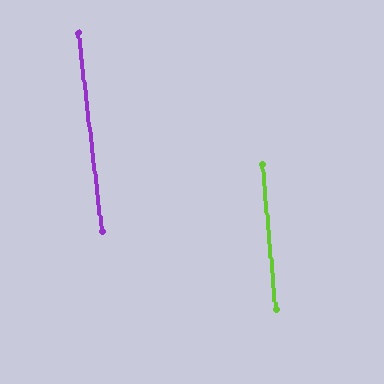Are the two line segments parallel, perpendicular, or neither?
Parallel — their directions differ by only 1.7°.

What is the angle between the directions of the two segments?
Approximately 2 degrees.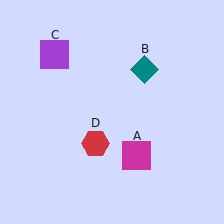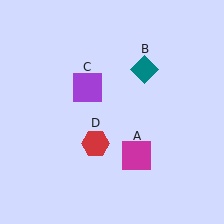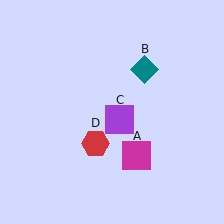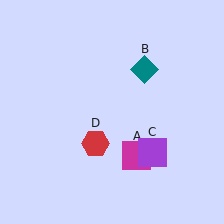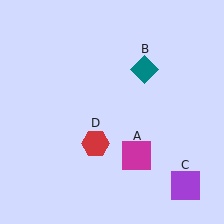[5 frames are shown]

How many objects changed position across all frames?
1 object changed position: purple square (object C).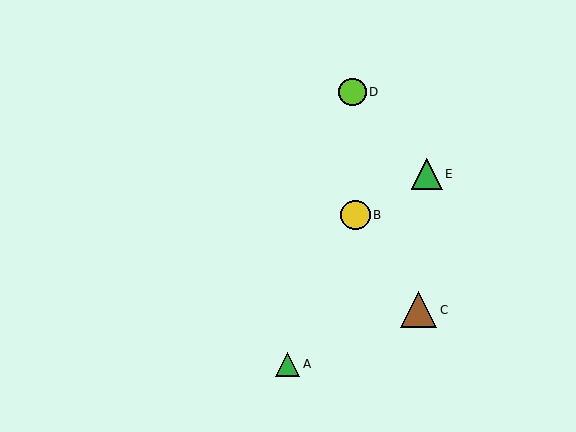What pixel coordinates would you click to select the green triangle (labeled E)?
Click at (427, 174) to select the green triangle E.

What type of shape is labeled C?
Shape C is a brown triangle.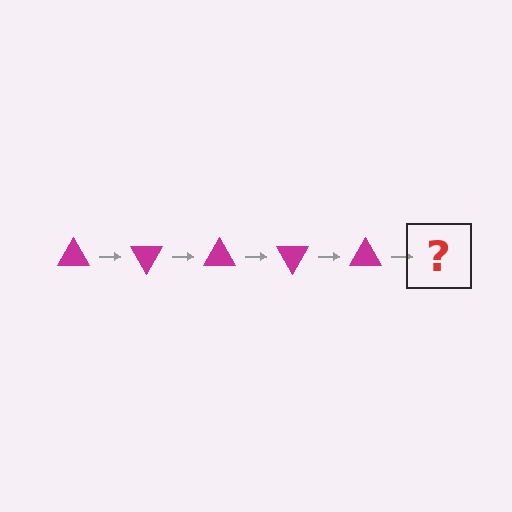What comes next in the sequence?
The next element should be a magenta triangle rotated 300 degrees.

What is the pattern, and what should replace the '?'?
The pattern is that the triangle rotates 60 degrees each step. The '?' should be a magenta triangle rotated 300 degrees.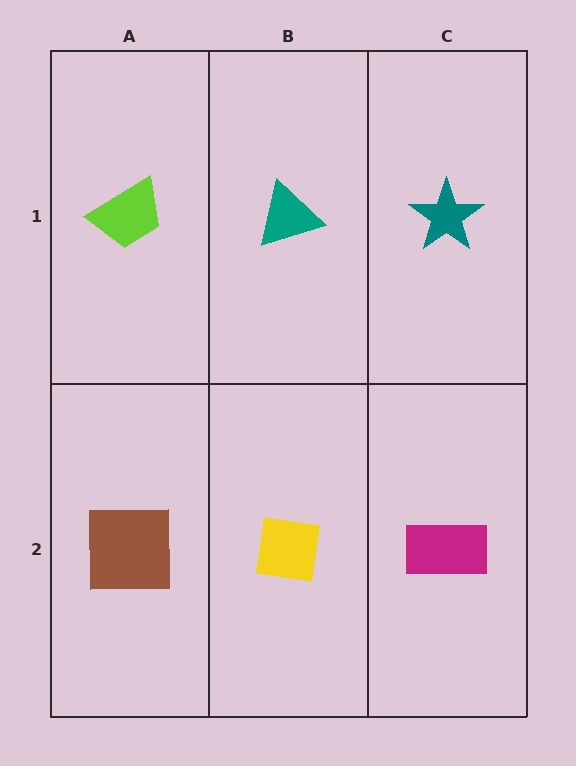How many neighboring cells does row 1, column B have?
3.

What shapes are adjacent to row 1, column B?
A yellow square (row 2, column B), a lime trapezoid (row 1, column A), a teal star (row 1, column C).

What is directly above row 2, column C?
A teal star.